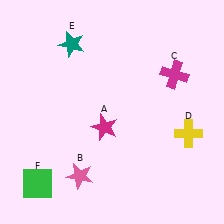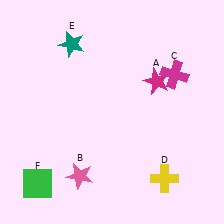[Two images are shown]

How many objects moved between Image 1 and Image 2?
2 objects moved between the two images.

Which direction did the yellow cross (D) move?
The yellow cross (D) moved down.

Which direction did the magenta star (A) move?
The magenta star (A) moved right.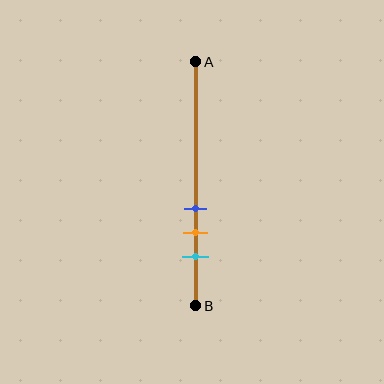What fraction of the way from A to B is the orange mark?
The orange mark is approximately 70% (0.7) of the way from A to B.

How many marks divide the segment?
There are 3 marks dividing the segment.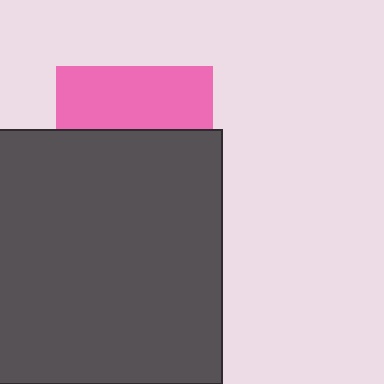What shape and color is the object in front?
The object in front is a dark gray square.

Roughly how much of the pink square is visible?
A small part of it is visible (roughly 41%).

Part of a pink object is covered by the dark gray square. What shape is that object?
It is a square.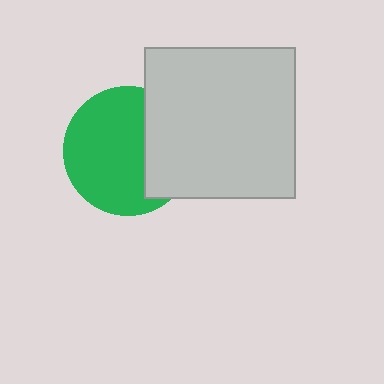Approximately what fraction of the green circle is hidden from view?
Roughly 33% of the green circle is hidden behind the light gray square.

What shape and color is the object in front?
The object in front is a light gray square.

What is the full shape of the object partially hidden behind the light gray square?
The partially hidden object is a green circle.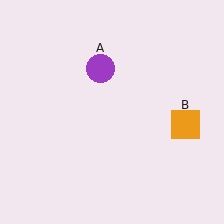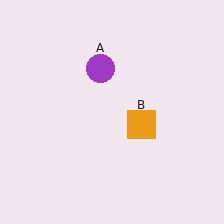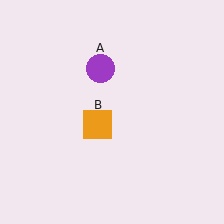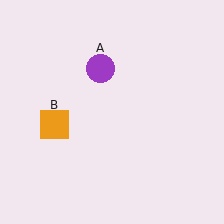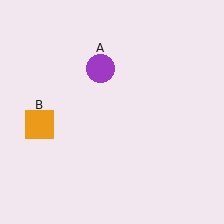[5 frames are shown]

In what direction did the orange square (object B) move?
The orange square (object B) moved left.